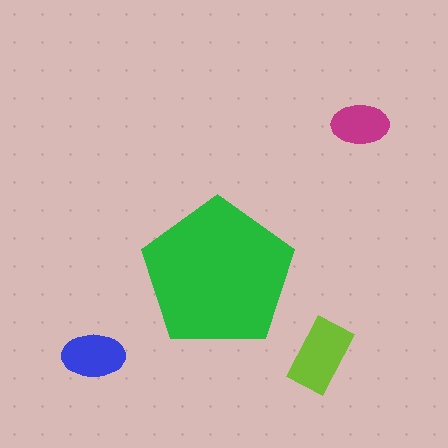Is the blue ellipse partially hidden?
No, the blue ellipse is fully visible.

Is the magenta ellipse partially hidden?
No, the magenta ellipse is fully visible.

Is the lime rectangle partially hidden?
No, the lime rectangle is fully visible.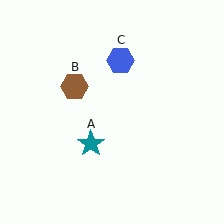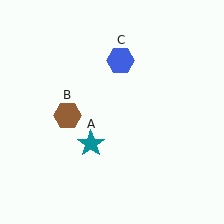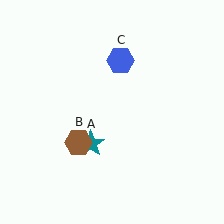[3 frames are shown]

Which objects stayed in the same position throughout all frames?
Teal star (object A) and blue hexagon (object C) remained stationary.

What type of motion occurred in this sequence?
The brown hexagon (object B) rotated counterclockwise around the center of the scene.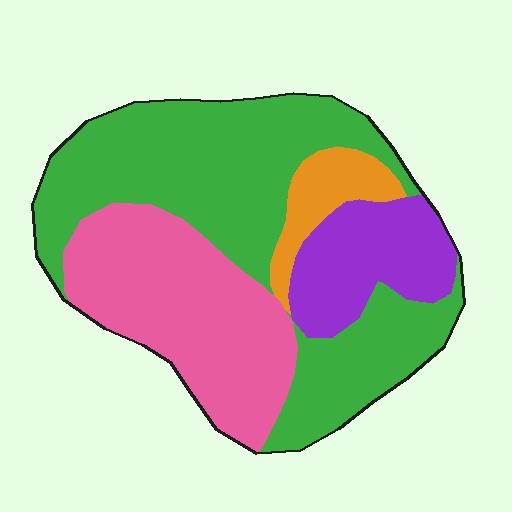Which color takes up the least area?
Orange, at roughly 5%.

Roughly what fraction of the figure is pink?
Pink takes up between a sixth and a third of the figure.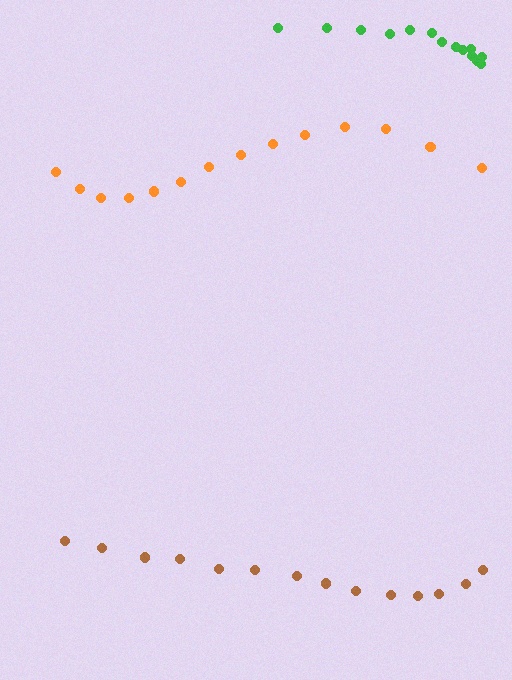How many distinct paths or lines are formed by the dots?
There are 3 distinct paths.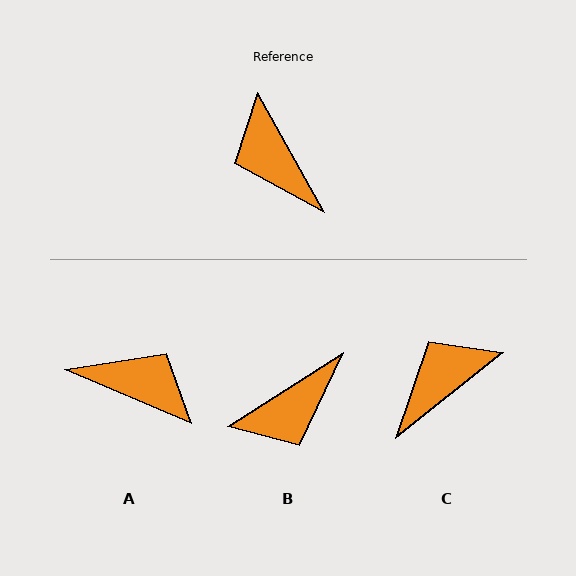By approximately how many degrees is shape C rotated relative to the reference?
Approximately 80 degrees clockwise.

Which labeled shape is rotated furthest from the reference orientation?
A, about 142 degrees away.